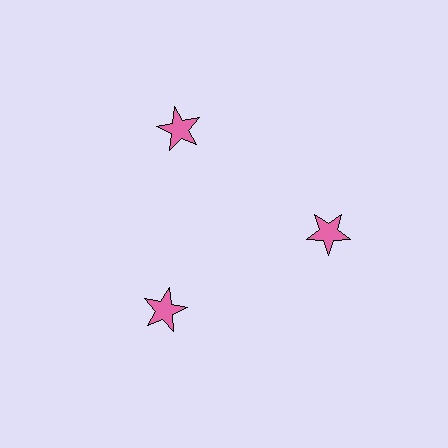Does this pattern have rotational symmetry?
Yes, this pattern has 3-fold rotational symmetry. It looks the same after rotating 120 degrees around the center.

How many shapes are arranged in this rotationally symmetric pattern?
There are 3 shapes, arranged in 3 groups of 1.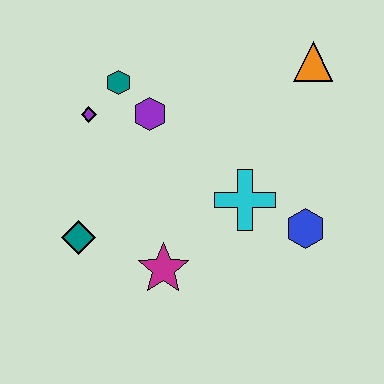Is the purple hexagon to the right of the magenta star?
No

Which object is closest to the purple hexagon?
The teal hexagon is closest to the purple hexagon.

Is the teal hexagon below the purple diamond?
No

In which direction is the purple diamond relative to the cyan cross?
The purple diamond is to the left of the cyan cross.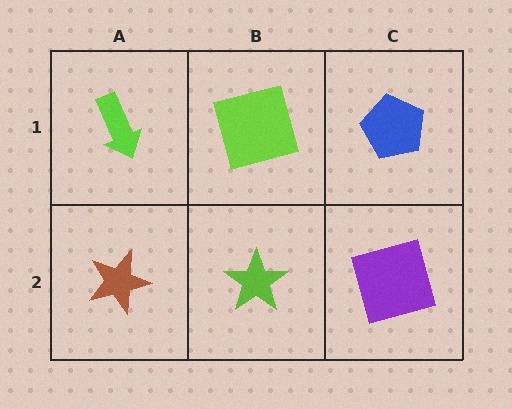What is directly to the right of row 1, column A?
A lime square.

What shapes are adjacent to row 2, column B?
A lime square (row 1, column B), a brown star (row 2, column A), a purple square (row 2, column C).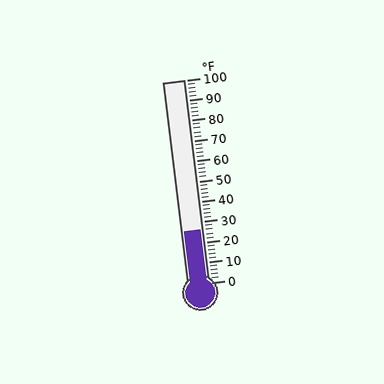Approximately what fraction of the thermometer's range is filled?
The thermometer is filled to approximately 25% of its range.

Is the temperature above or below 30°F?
The temperature is below 30°F.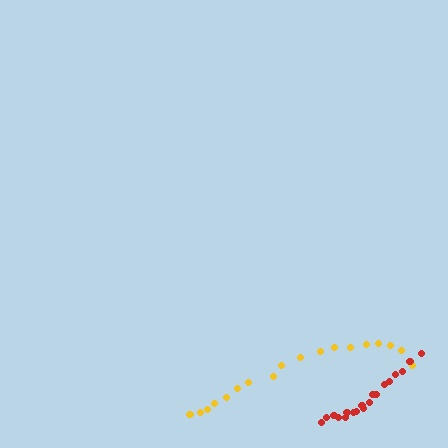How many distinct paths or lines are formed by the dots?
There are 2 distinct paths.